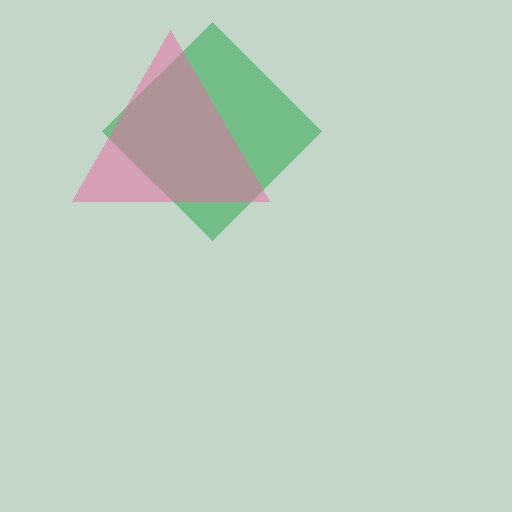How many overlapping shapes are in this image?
There are 2 overlapping shapes in the image.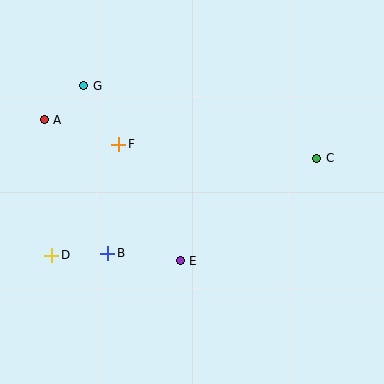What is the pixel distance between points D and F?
The distance between D and F is 129 pixels.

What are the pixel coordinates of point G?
Point G is at (84, 86).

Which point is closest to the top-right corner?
Point C is closest to the top-right corner.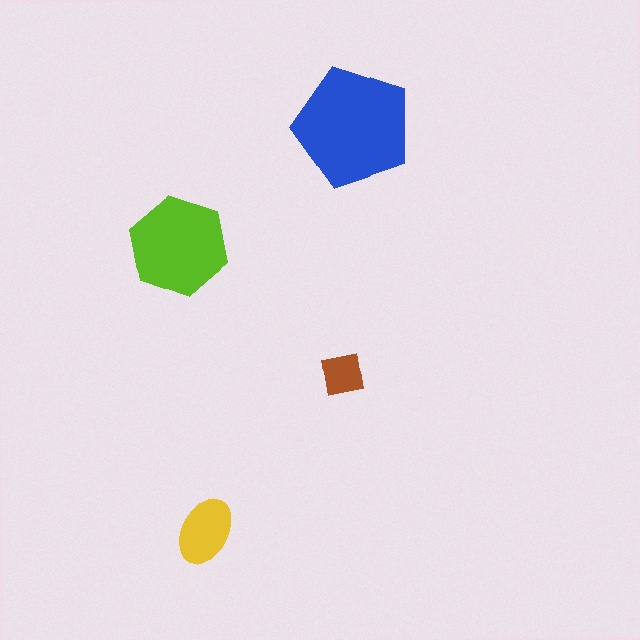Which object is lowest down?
The yellow ellipse is bottommost.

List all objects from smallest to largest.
The brown square, the yellow ellipse, the lime hexagon, the blue pentagon.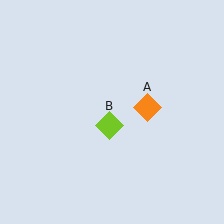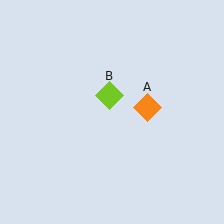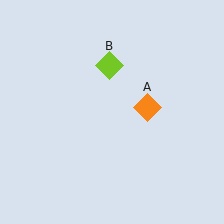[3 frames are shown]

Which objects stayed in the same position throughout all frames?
Orange diamond (object A) remained stationary.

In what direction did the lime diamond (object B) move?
The lime diamond (object B) moved up.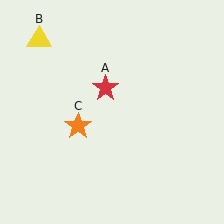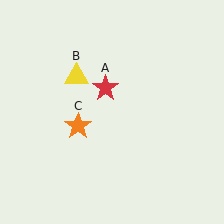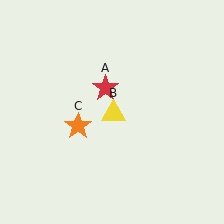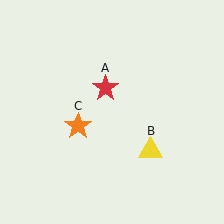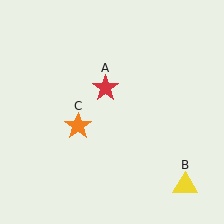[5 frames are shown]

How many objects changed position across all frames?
1 object changed position: yellow triangle (object B).